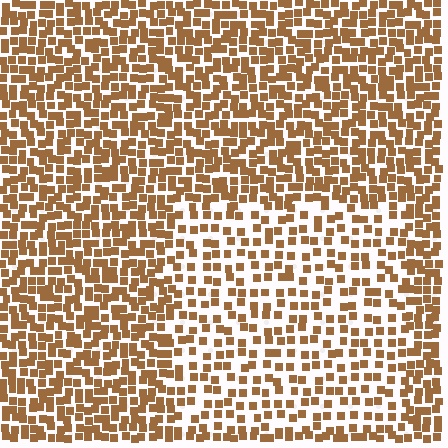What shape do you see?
I see a rectangle.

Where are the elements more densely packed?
The elements are more densely packed outside the rectangle boundary.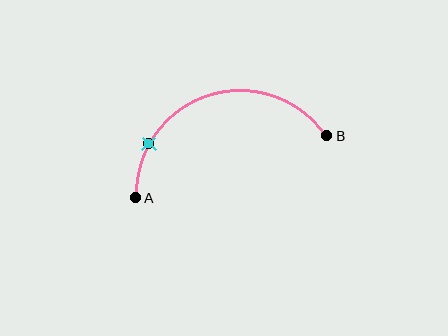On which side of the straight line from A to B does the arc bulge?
The arc bulges above the straight line connecting A and B.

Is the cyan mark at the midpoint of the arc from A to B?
No. The cyan mark lies on the arc but is closer to endpoint A. The arc midpoint would be at the point on the curve equidistant along the arc from both A and B.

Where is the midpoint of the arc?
The arc midpoint is the point on the curve farthest from the straight line joining A and B. It sits above that line.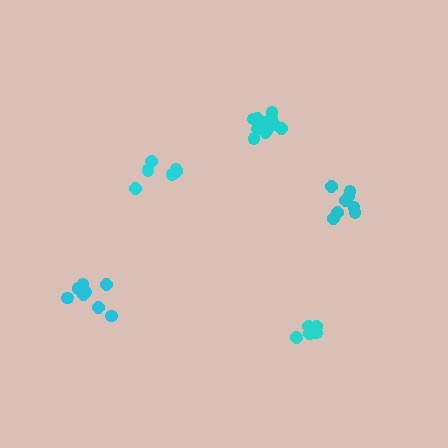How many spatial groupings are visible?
There are 5 spatial groupings.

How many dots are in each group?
Group 1: 8 dots, Group 2: 12 dots, Group 3: 8 dots, Group 4: 7 dots, Group 5: 7 dots (42 total).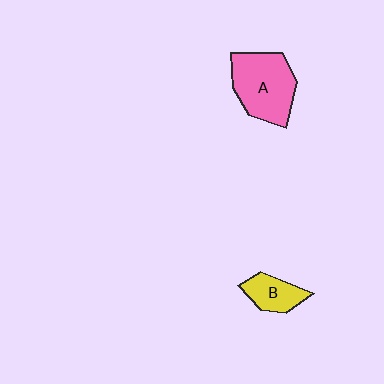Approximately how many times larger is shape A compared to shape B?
Approximately 2.1 times.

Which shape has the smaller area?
Shape B (yellow).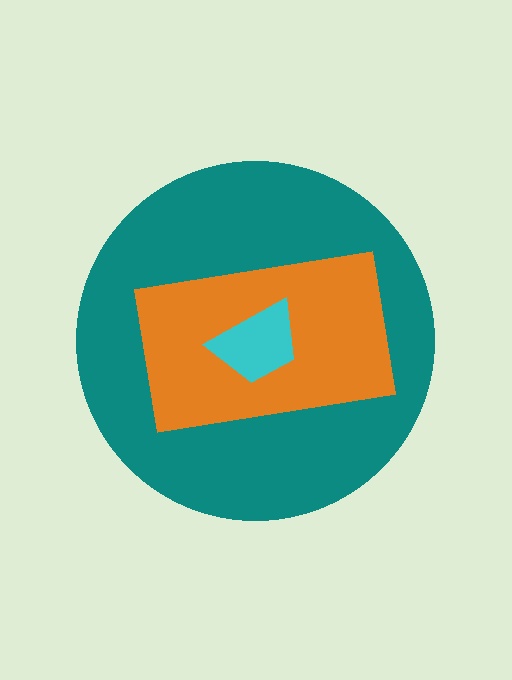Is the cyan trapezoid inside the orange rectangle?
Yes.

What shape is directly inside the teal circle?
The orange rectangle.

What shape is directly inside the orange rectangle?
The cyan trapezoid.